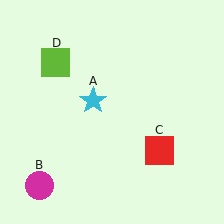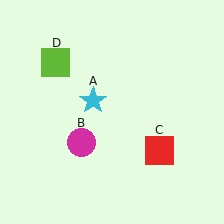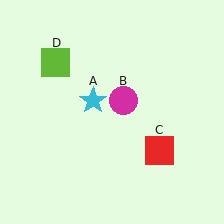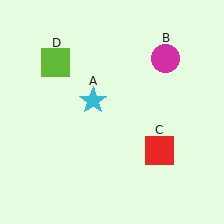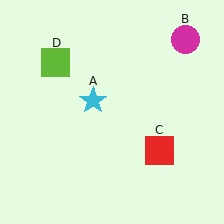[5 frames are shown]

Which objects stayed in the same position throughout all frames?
Cyan star (object A) and red square (object C) and lime square (object D) remained stationary.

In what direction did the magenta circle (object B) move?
The magenta circle (object B) moved up and to the right.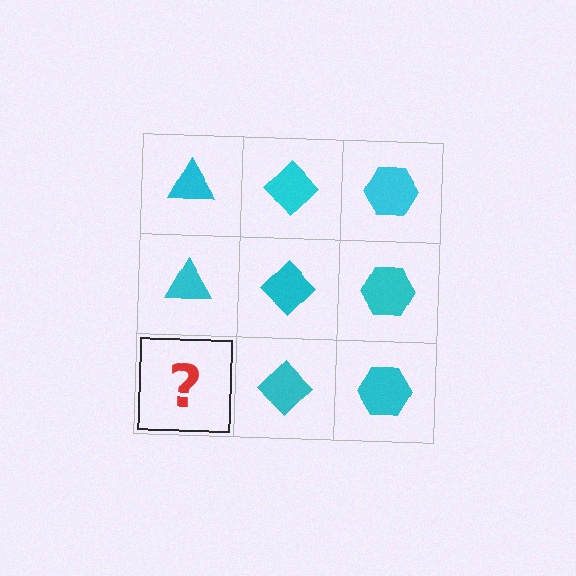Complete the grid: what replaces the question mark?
The question mark should be replaced with a cyan triangle.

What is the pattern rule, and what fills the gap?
The rule is that each column has a consistent shape. The gap should be filled with a cyan triangle.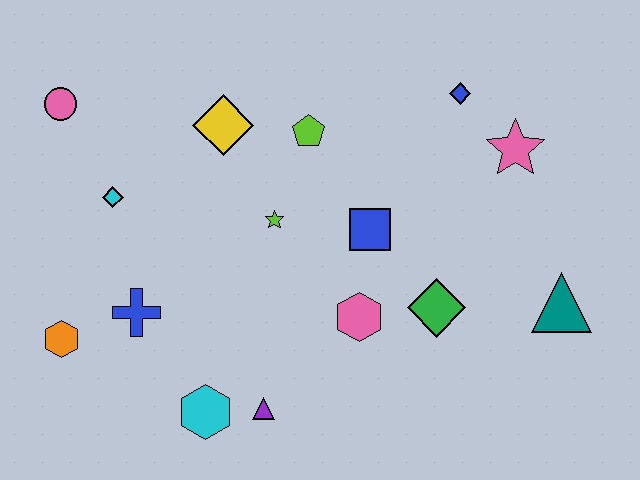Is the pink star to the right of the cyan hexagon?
Yes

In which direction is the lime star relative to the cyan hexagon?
The lime star is above the cyan hexagon.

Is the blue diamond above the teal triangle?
Yes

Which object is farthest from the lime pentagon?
The orange hexagon is farthest from the lime pentagon.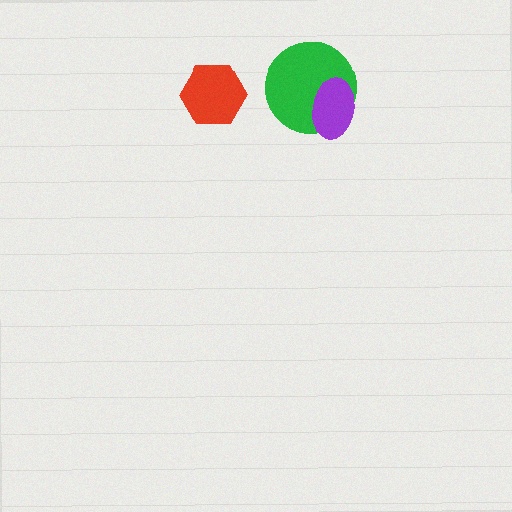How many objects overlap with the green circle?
1 object overlaps with the green circle.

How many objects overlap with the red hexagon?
0 objects overlap with the red hexagon.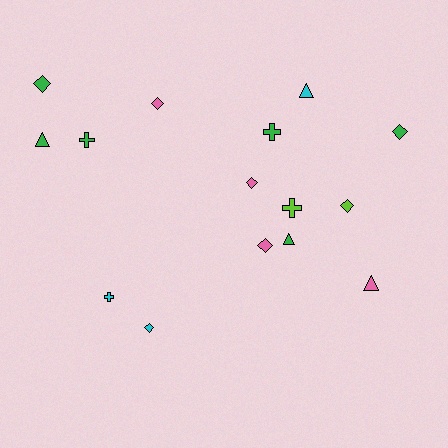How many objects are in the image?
There are 15 objects.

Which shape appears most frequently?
Diamond, with 7 objects.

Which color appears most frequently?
Green, with 6 objects.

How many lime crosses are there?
There is 1 lime cross.